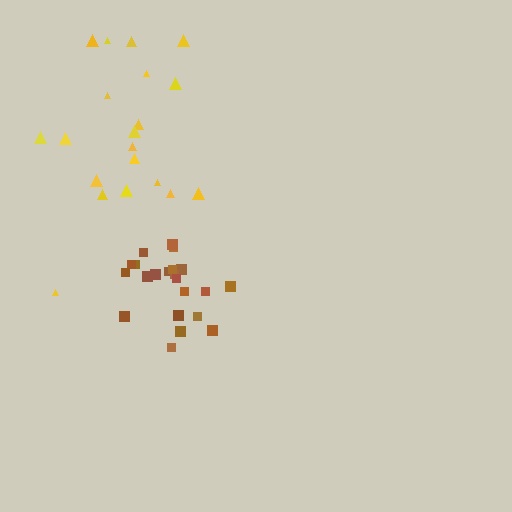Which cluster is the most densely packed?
Brown.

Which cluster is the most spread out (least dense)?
Yellow.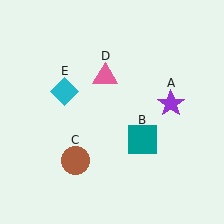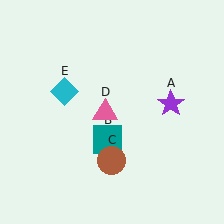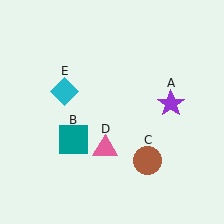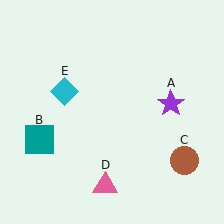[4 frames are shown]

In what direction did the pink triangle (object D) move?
The pink triangle (object D) moved down.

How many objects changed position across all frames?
3 objects changed position: teal square (object B), brown circle (object C), pink triangle (object D).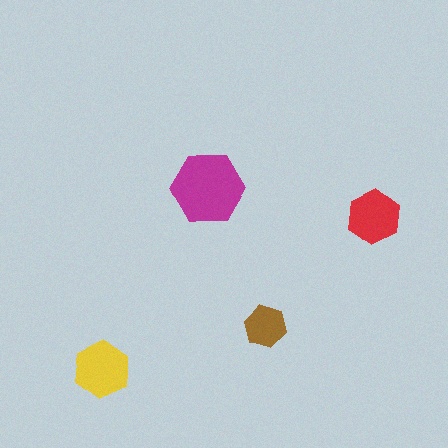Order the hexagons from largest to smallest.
the magenta one, the yellow one, the red one, the brown one.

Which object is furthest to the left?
The yellow hexagon is leftmost.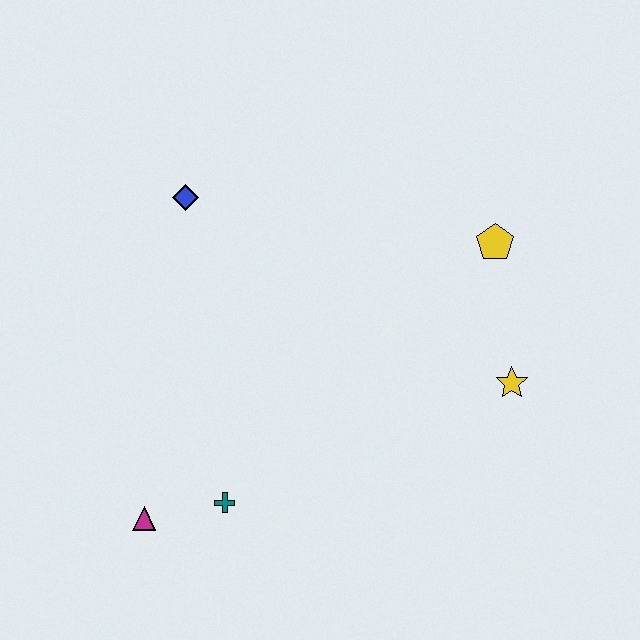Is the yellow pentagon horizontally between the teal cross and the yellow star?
Yes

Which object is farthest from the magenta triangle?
The yellow pentagon is farthest from the magenta triangle.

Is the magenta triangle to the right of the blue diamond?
No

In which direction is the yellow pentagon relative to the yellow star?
The yellow pentagon is above the yellow star.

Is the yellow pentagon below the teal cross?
No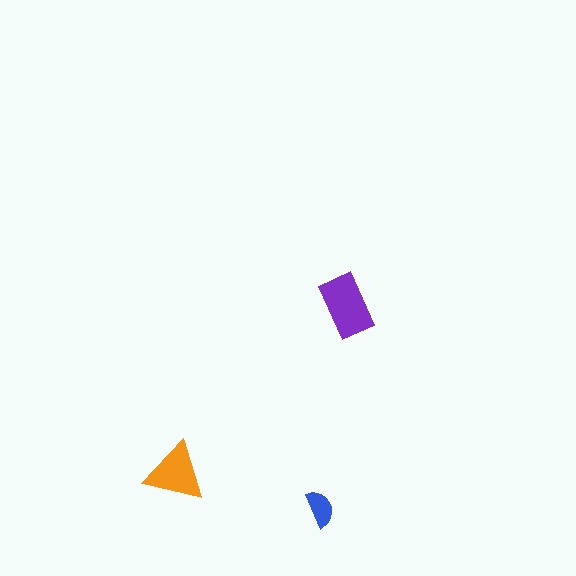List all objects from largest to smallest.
The purple rectangle, the orange triangle, the blue semicircle.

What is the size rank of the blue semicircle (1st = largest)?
3rd.